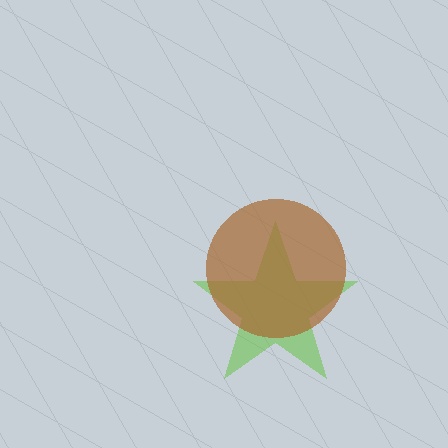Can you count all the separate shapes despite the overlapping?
Yes, there are 2 separate shapes.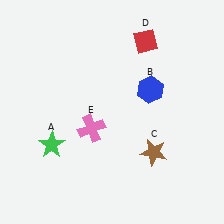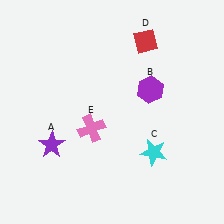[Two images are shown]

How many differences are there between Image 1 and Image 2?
There are 3 differences between the two images.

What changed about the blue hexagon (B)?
In Image 1, B is blue. In Image 2, it changed to purple.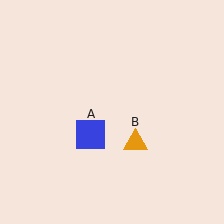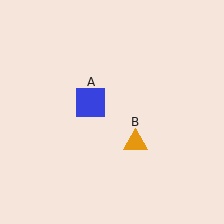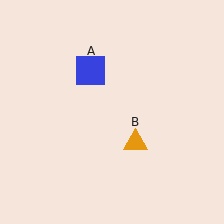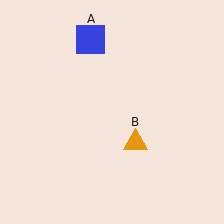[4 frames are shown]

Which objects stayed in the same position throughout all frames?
Orange triangle (object B) remained stationary.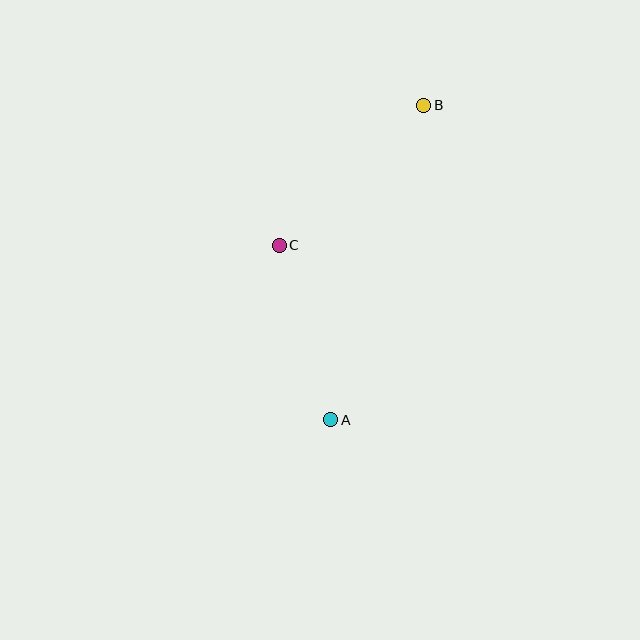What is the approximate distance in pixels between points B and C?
The distance between B and C is approximately 201 pixels.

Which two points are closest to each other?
Points A and C are closest to each other.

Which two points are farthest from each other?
Points A and B are farthest from each other.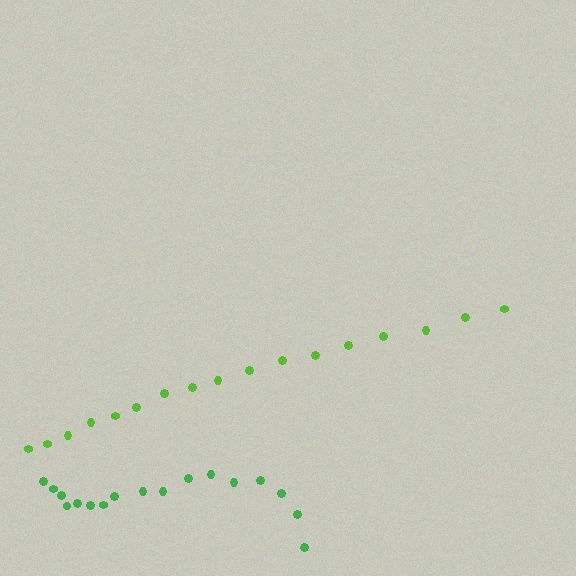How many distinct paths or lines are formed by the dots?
There are 2 distinct paths.